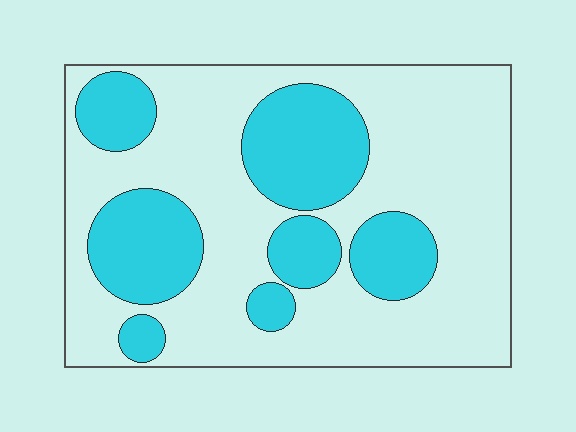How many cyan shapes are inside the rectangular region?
7.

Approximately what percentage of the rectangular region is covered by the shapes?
Approximately 30%.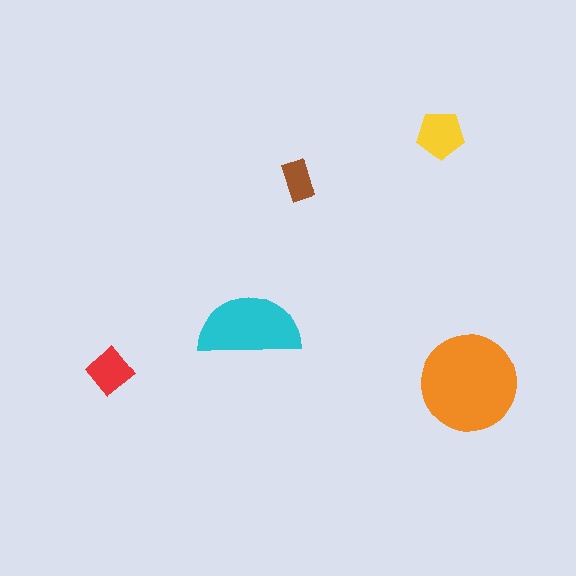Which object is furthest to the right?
The orange circle is rightmost.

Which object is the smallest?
The brown rectangle.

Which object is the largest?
The orange circle.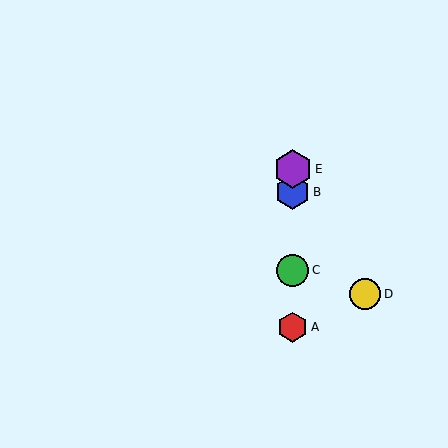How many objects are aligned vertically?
4 objects (A, B, C, E) are aligned vertically.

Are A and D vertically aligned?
No, A is at x≈293 and D is at x≈365.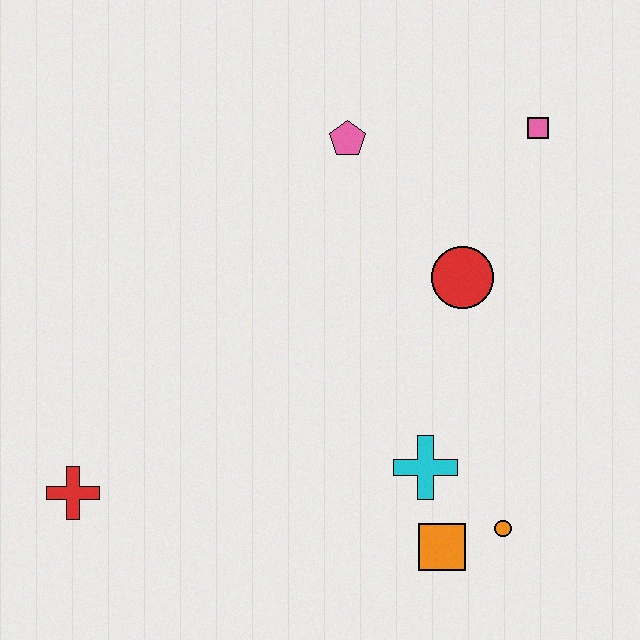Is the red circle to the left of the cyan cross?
No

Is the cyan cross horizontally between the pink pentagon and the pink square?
Yes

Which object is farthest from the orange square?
The pink square is farthest from the orange square.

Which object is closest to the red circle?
The pink square is closest to the red circle.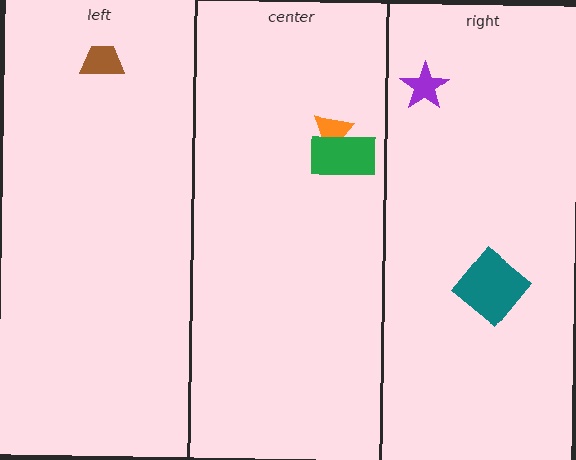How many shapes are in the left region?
1.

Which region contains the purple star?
The right region.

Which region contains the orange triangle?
The center region.